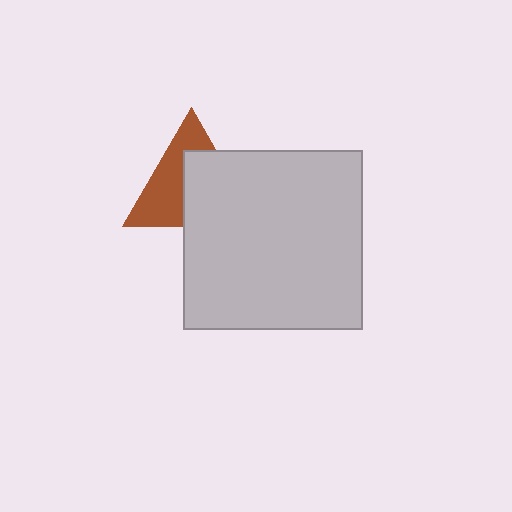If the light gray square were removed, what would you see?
You would see the complete brown triangle.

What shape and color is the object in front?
The object in front is a light gray square.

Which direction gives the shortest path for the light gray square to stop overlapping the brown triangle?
Moving toward the lower-right gives the shortest separation.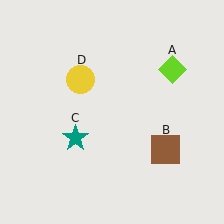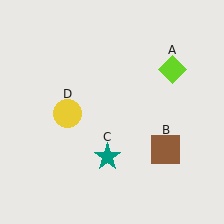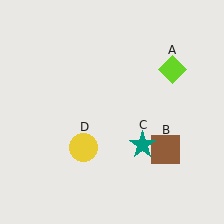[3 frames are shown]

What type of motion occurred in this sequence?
The teal star (object C), yellow circle (object D) rotated counterclockwise around the center of the scene.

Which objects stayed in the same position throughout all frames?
Lime diamond (object A) and brown square (object B) remained stationary.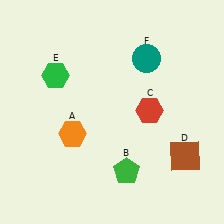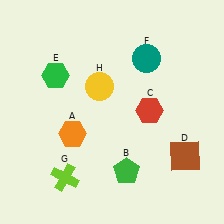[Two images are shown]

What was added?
A lime cross (G), a yellow circle (H) were added in Image 2.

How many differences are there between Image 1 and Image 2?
There are 2 differences between the two images.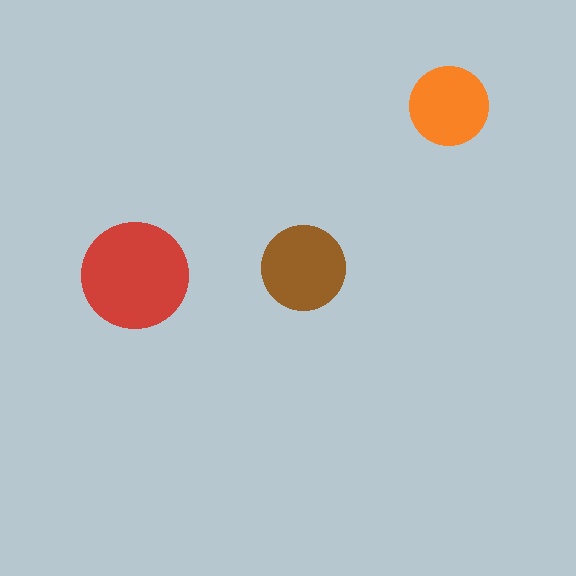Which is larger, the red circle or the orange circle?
The red one.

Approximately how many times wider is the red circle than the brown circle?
About 1.5 times wider.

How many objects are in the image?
There are 3 objects in the image.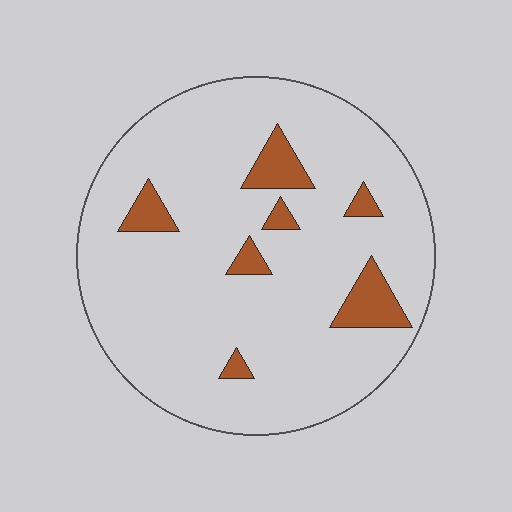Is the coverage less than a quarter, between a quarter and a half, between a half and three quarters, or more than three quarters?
Less than a quarter.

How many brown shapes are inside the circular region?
7.